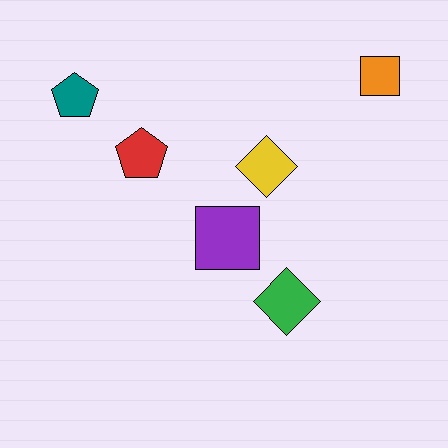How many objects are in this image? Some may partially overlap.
There are 6 objects.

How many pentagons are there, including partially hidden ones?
There are 2 pentagons.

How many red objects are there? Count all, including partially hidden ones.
There is 1 red object.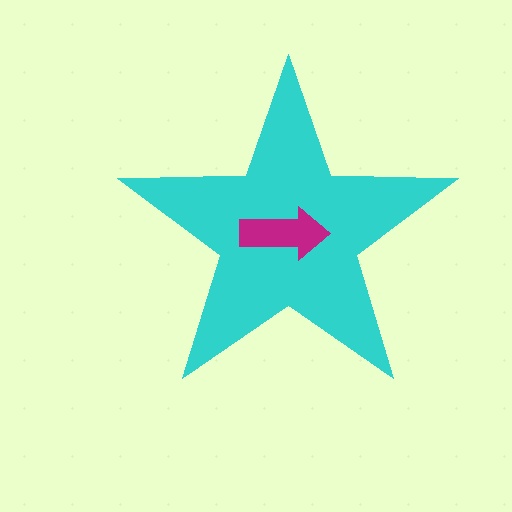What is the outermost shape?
The cyan star.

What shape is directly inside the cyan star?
The magenta arrow.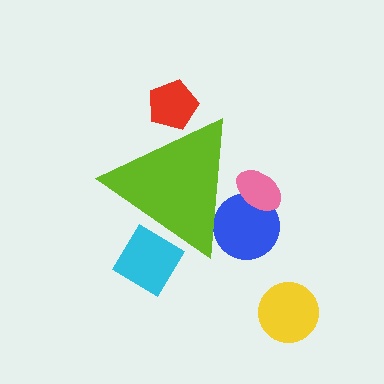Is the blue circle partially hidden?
Yes, the blue circle is partially hidden behind the lime triangle.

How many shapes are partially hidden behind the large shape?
4 shapes are partially hidden.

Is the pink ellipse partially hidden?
Yes, the pink ellipse is partially hidden behind the lime triangle.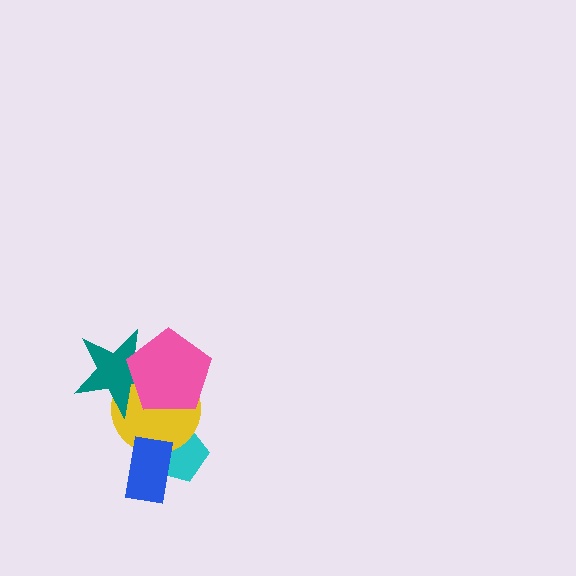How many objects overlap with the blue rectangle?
2 objects overlap with the blue rectangle.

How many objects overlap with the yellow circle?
4 objects overlap with the yellow circle.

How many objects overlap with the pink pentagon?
2 objects overlap with the pink pentagon.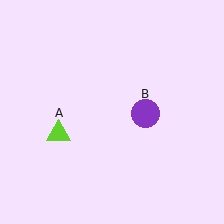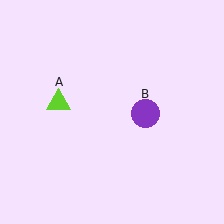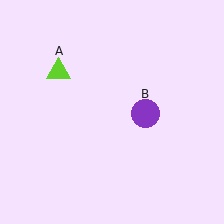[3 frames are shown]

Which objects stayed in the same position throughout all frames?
Purple circle (object B) remained stationary.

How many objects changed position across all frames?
1 object changed position: lime triangle (object A).